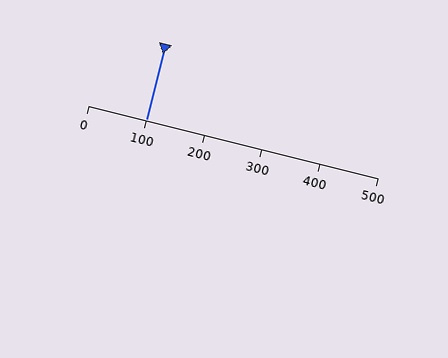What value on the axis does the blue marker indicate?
The marker indicates approximately 100.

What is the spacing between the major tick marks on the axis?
The major ticks are spaced 100 apart.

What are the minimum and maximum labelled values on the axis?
The axis runs from 0 to 500.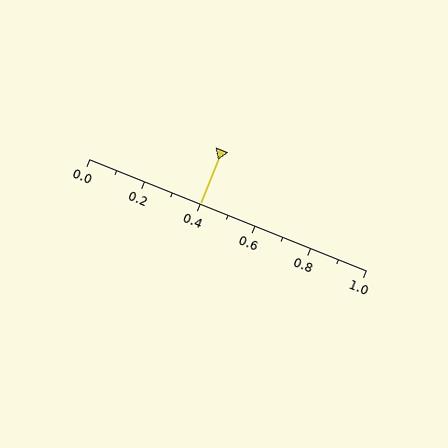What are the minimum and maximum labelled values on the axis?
The axis runs from 0.0 to 1.0.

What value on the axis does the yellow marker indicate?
The marker indicates approximately 0.4.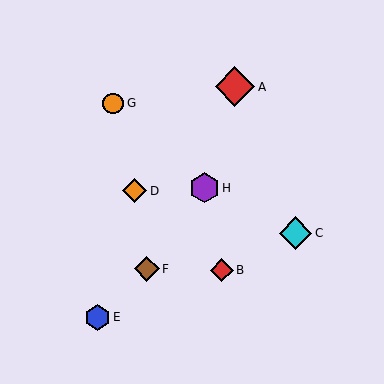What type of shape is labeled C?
Shape C is a cyan diamond.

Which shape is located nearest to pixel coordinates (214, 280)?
The red diamond (labeled B) at (222, 270) is nearest to that location.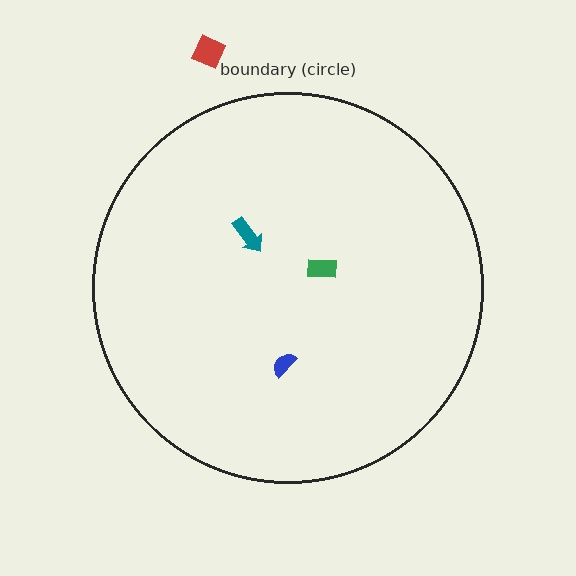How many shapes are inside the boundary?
3 inside, 1 outside.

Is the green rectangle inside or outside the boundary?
Inside.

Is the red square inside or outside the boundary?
Outside.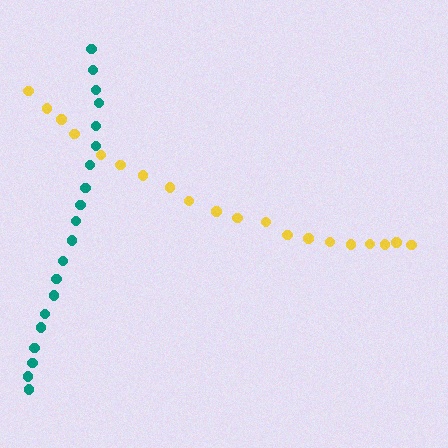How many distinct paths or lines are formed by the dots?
There are 2 distinct paths.